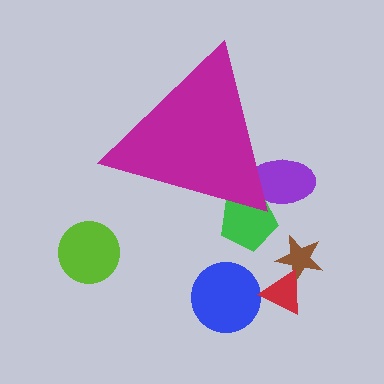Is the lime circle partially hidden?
No, the lime circle is fully visible.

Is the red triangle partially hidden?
No, the red triangle is fully visible.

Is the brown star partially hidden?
No, the brown star is fully visible.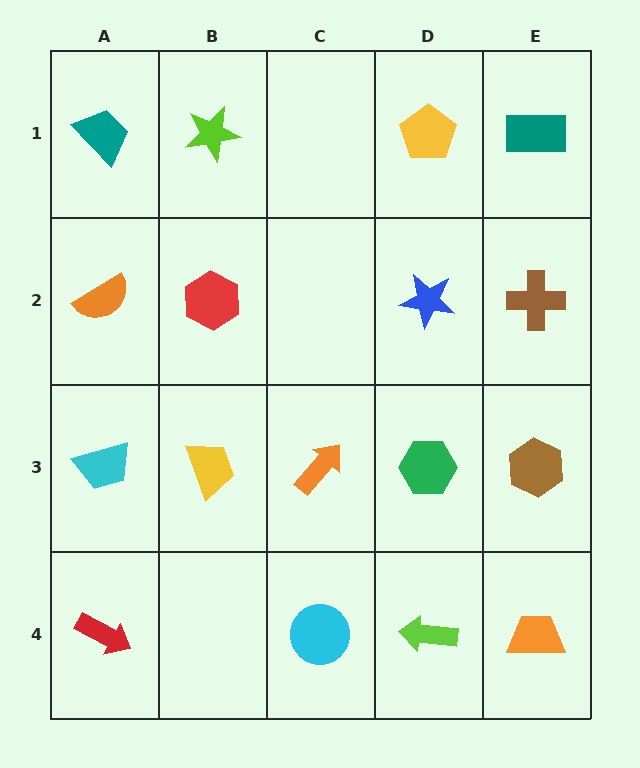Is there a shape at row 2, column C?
No, that cell is empty.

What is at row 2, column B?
A red hexagon.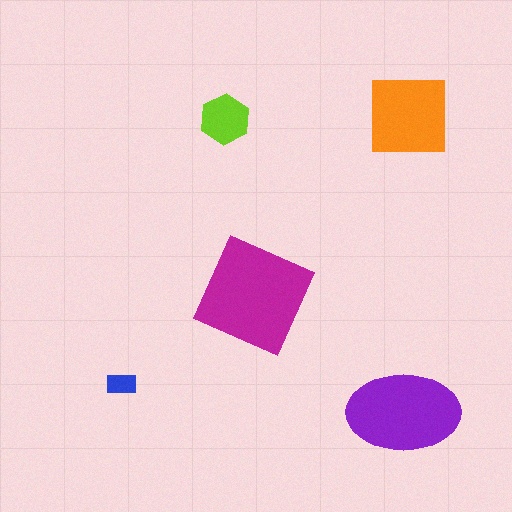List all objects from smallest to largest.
The blue rectangle, the lime hexagon, the orange square, the purple ellipse, the magenta diamond.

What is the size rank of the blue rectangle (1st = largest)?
5th.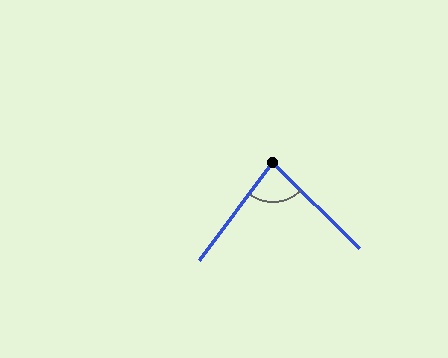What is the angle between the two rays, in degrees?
Approximately 82 degrees.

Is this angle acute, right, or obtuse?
It is acute.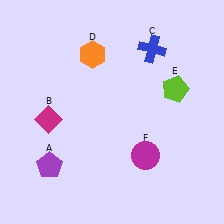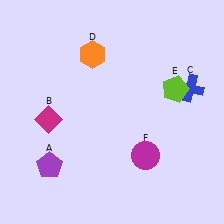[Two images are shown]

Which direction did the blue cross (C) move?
The blue cross (C) moved down.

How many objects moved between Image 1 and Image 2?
1 object moved between the two images.